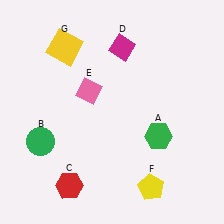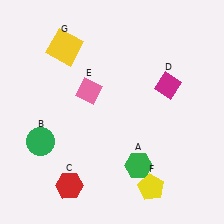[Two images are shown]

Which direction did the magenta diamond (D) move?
The magenta diamond (D) moved right.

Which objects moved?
The objects that moved are: the green hexagon (A), the magenta diamond (D).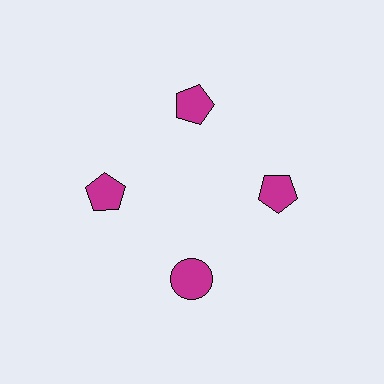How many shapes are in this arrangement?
There are 4 shapes arranged in a ring pattern.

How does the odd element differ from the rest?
It has a different shape: circle instead of pentagon.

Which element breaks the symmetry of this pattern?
The magenta circle at roughly the 6 o'clock position breaks the symmetry. All other shapes are magenta pentagons.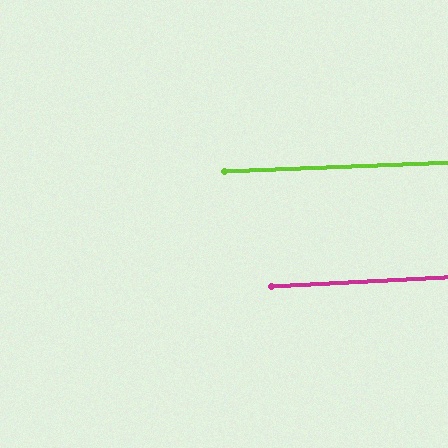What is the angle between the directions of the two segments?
Approximately 1 degree.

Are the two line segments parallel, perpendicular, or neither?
Parallel — their directions differ by only 0.8°.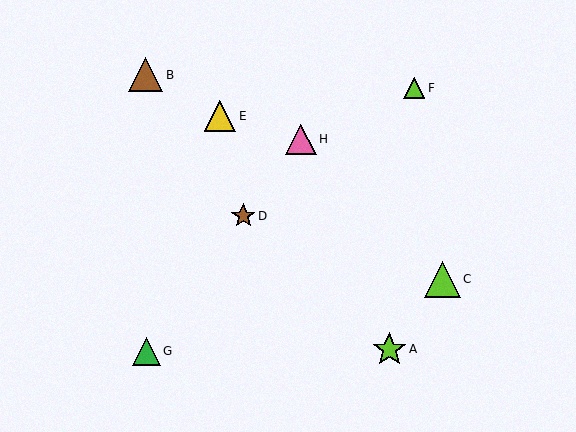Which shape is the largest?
The lime triangle (labeled C) is the largest.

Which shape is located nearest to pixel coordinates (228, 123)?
The yellow triangle (labeled E) at (220, 116) is nearest to that location.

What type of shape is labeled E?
Shape E is a yellow triangle.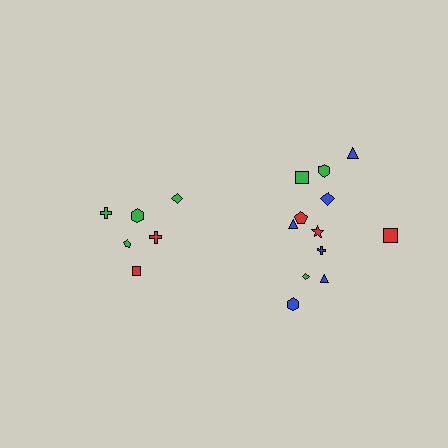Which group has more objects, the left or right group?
The right group.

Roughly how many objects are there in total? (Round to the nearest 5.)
Roughly 20 objects in total.